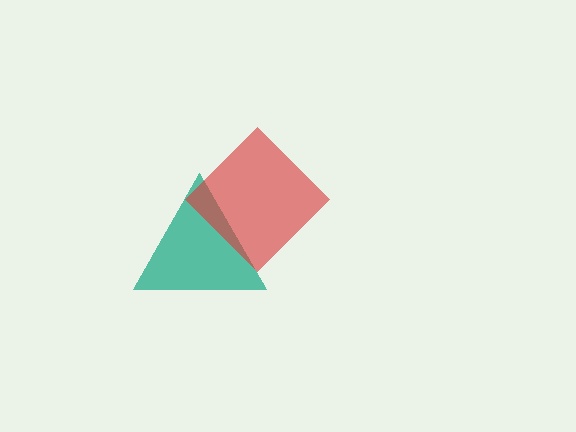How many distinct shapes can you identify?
There are 2 distinct shapes: a teal triangle, a red diamond.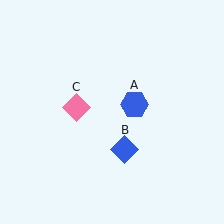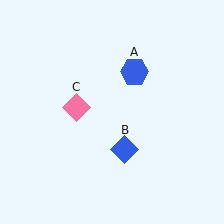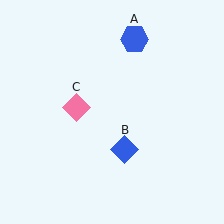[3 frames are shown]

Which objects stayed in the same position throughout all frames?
Blue diamond (object B) and pink diamond (object C) remained stationary.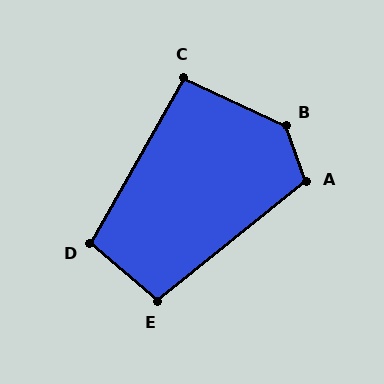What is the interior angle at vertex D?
Approximately 101 degrees (obtuse).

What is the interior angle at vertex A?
Approximately 109 degrees (obtuse).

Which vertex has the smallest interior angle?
C, at approximately 94 degrees.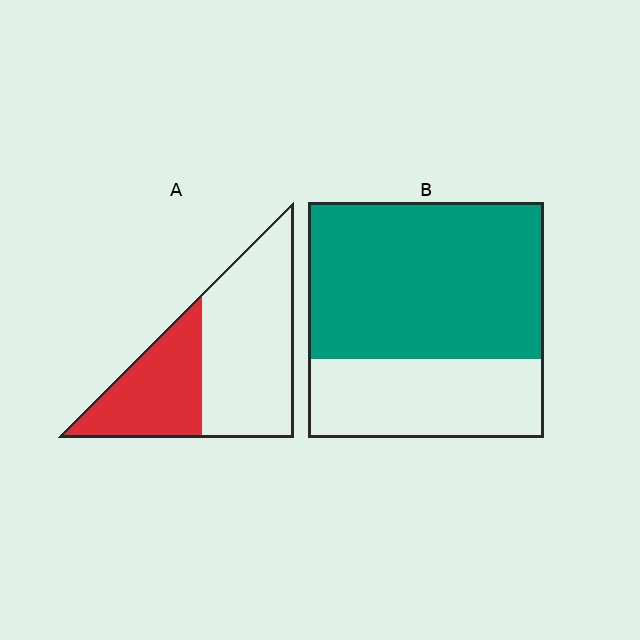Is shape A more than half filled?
No.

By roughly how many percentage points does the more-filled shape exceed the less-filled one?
By roughly 30 percentage points (B over A).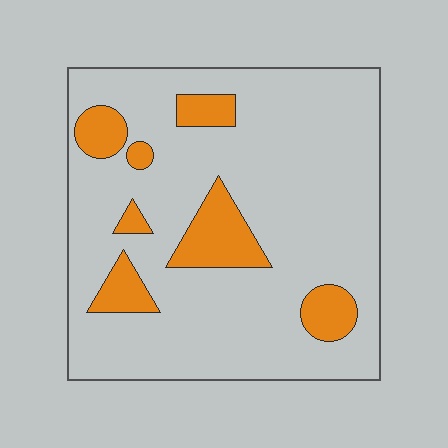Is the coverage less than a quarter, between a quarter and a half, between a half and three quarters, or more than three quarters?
Less than a quarter.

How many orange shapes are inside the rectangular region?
7.